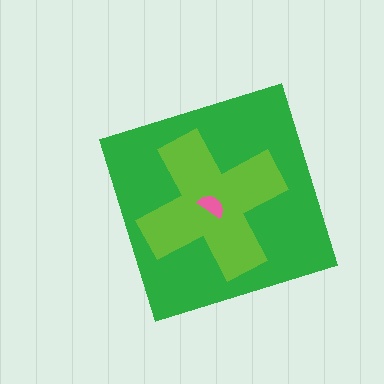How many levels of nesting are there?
3.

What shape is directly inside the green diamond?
The lime cross.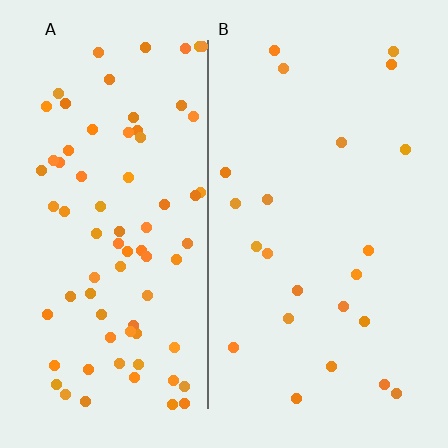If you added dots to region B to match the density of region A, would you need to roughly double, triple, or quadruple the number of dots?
Approximately triple.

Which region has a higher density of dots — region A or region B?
A (the left).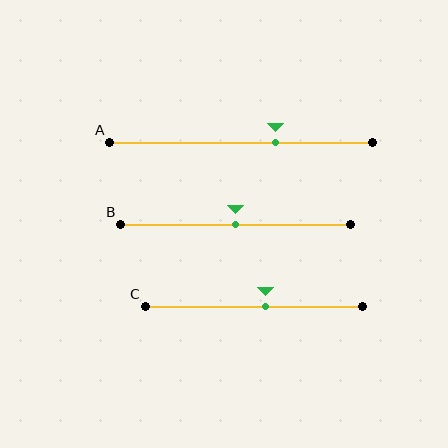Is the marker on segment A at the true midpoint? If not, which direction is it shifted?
No, the marker on segment A is shifted to the right by about 13% of the segment length.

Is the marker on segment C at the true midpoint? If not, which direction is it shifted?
No, the marker on segment C is shifted to the right by about 5% of the segment length.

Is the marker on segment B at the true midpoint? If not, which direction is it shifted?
Yes, the marker on segment B is at the true midpoint.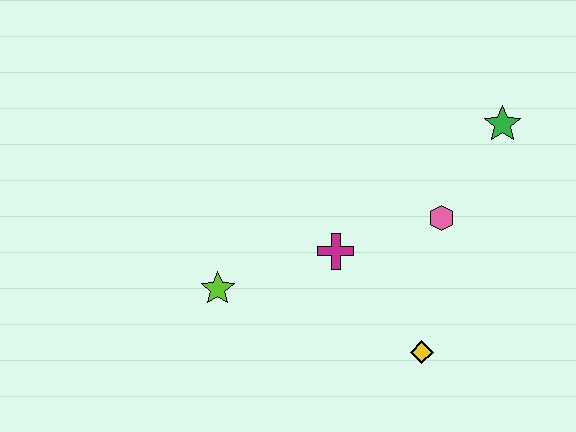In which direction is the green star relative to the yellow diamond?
The green star is above the yellow diamond.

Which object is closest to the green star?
The pink hexagon is closest to the green star.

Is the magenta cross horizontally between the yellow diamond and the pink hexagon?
No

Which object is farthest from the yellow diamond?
The green star is farthest from the yellow diamond.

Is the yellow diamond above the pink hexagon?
No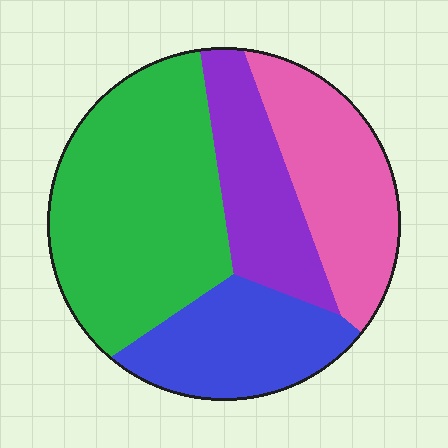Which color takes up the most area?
Green, at roughly 40%.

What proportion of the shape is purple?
Purple takes up about one sixth (1/6) of the shape.